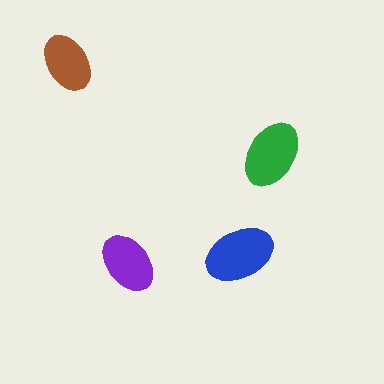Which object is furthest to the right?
The green ellipse is rightmost.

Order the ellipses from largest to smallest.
the blue one, the green one, the purple one, the brown one.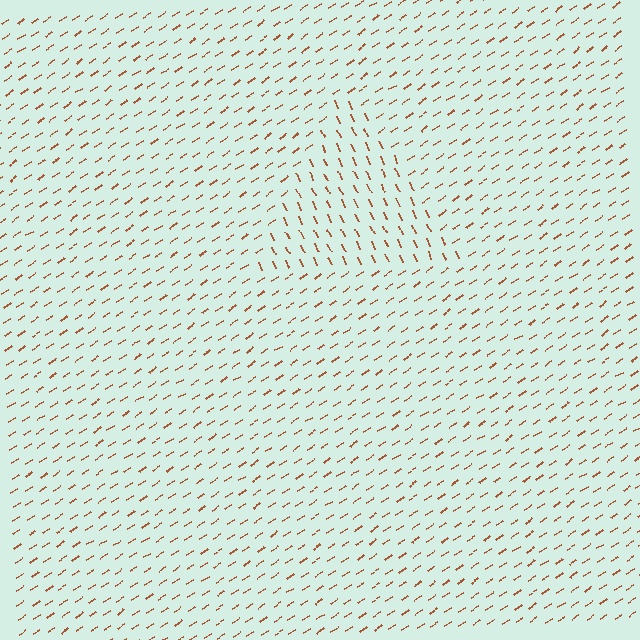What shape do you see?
I see a triangle.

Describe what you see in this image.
The image is filled with small brown line segments. A triangle region in the image has lines oriented differently from the surrounding lines, creating a visible texture boundary.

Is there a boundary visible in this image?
Yes, there is a texture boundary formed by a change in line orientation.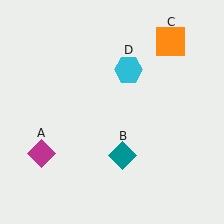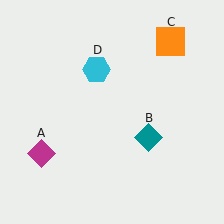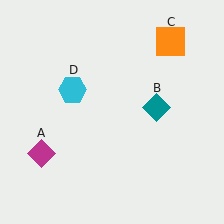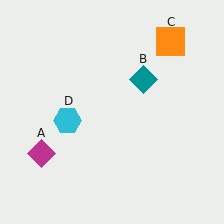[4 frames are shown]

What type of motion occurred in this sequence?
The teal diamond (object B), cyan hexagon (object D) rotated counterclockwise around the center of the scene.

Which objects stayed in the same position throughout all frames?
Magenta diamond (object A) and orange square (object C) remained stationary.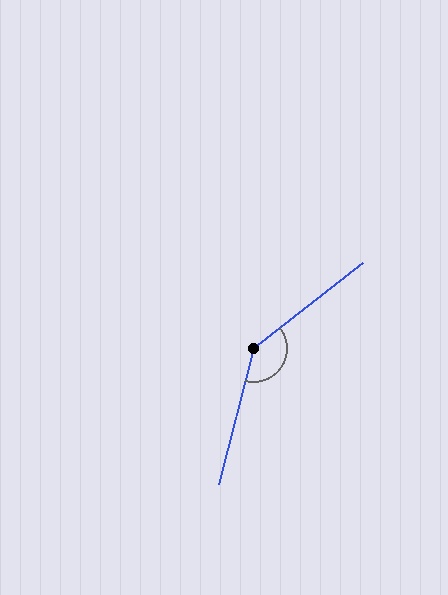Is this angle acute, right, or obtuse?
It is obtuse.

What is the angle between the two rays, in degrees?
Approximately 142 degrees.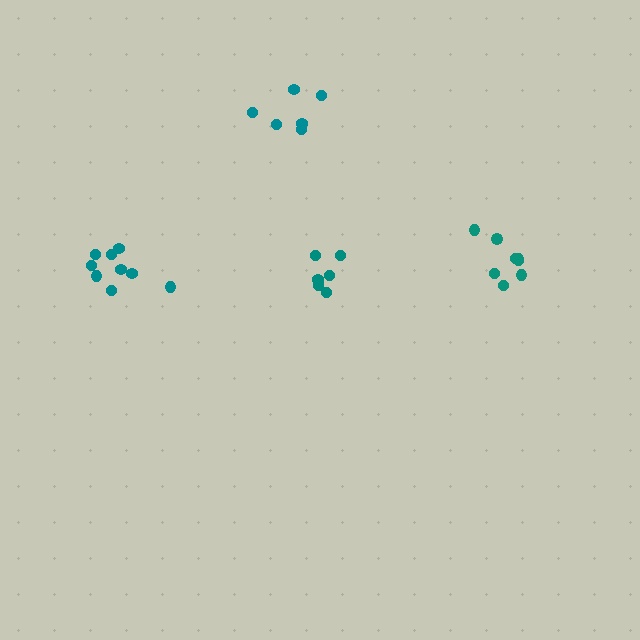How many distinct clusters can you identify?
There are 4 distinct clusters.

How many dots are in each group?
Group 1: 9 dots, Group 2: 6 dots, Group 3: 8 dots, Group 4: 7 dots (30 total).